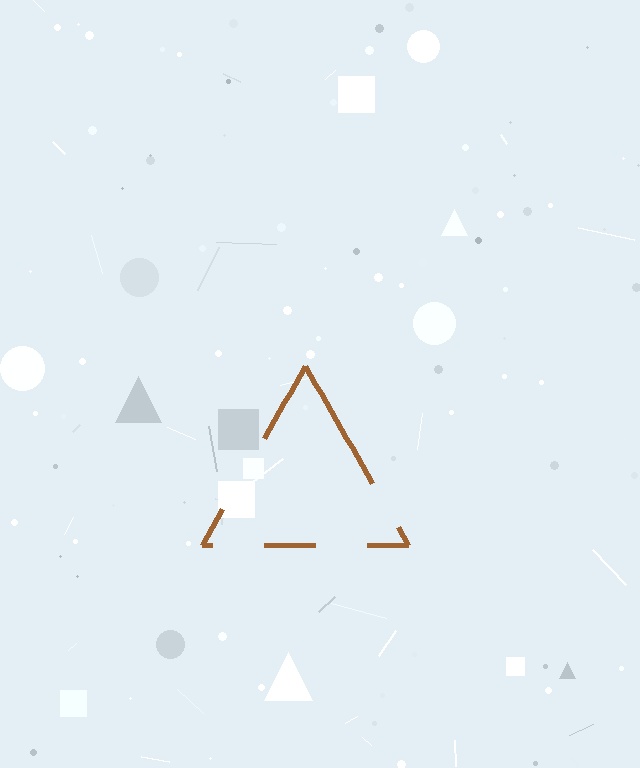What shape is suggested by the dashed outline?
The dashed outline suggests a triangle.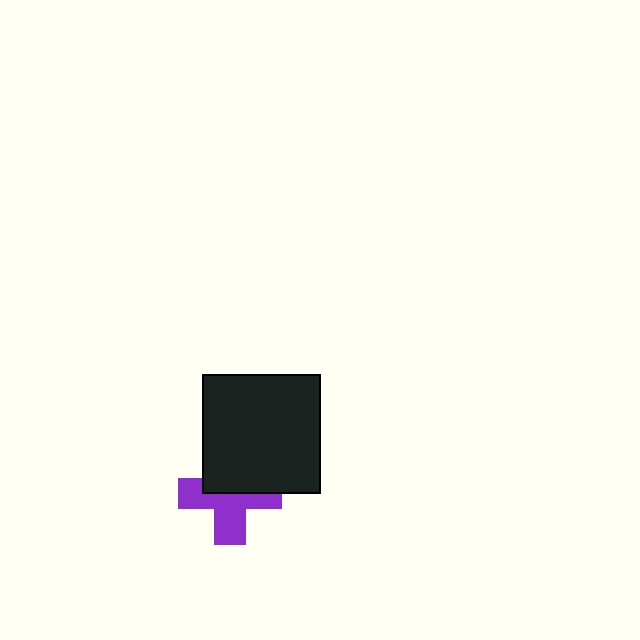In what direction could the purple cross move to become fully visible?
The purple cross could move down. That would shift it out from behind the black square entirely.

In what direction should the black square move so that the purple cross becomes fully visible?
The black square should move up. That is the shortest direction to clear the overlap and leave the purple cross fully visible.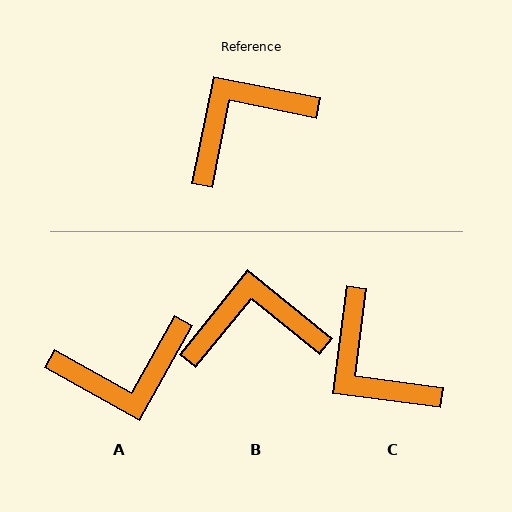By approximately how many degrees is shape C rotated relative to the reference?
Approximately 94 degrees counter-clockwise.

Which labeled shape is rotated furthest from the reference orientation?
A, about 162 degrees away.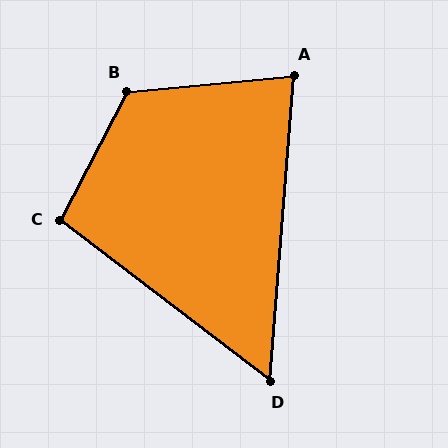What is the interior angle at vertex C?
Approximately 100 degrees (obtuse).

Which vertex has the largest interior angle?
B, at approximately 123 degrees.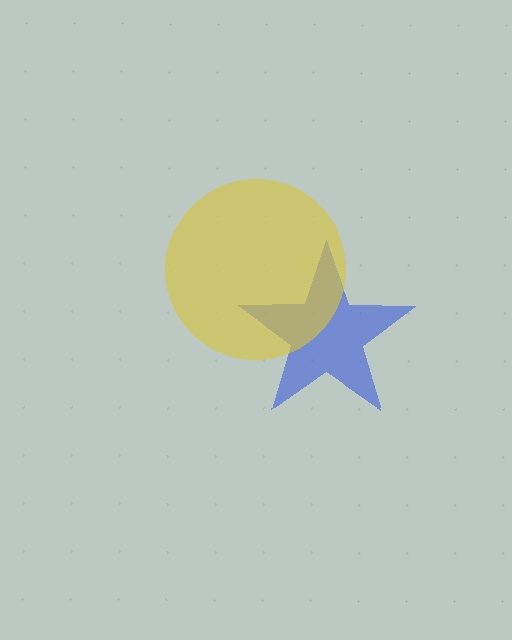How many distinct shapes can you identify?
There are 2 distinct shapes: a blue star, a yellow circle.